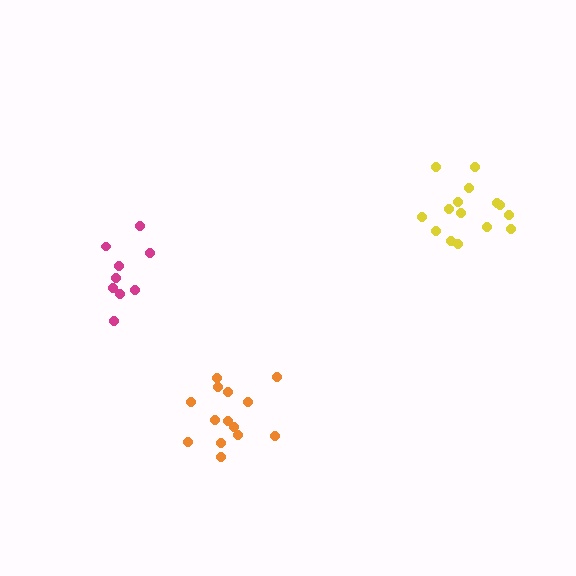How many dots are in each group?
Group 1: 15 dots, Group 2: 14 dots, Group 3: 9 dots (38 total).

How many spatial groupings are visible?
There are 3 spatial groupings.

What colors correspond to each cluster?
The clusters are colored: yellow, orange, magenta.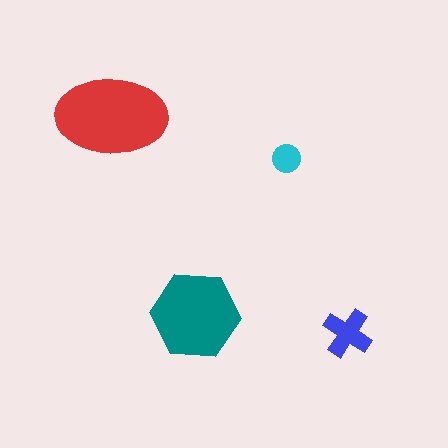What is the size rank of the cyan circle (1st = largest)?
4th.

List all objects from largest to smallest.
The red ellipse, the teal hexagon, the blue cross, the cyan circle.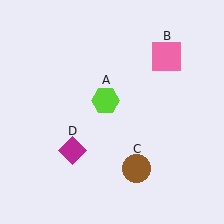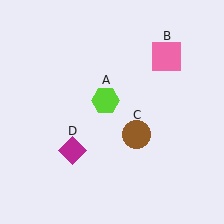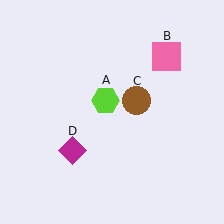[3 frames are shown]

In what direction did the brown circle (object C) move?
The brown circle (object C) moved up.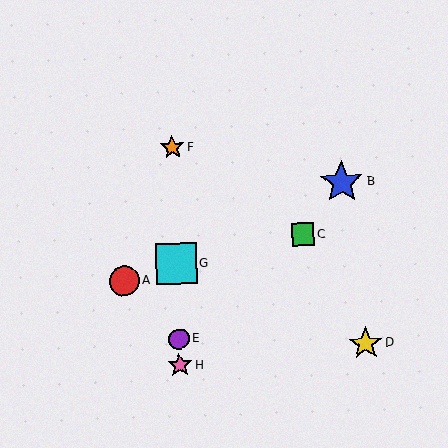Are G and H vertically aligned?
Yes, both are at x≈176.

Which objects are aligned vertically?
Objects E, F, G, H are aligned vertically.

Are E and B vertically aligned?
No, E is at x≈179 and B is at x≈342.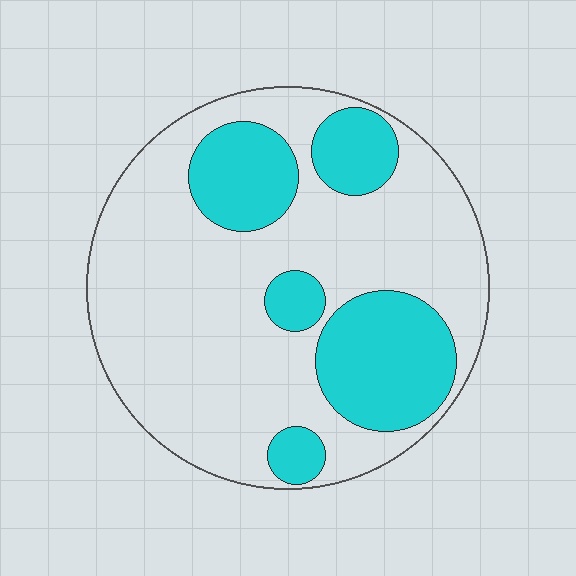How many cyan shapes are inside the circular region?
5.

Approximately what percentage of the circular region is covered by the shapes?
Approximately 30%.